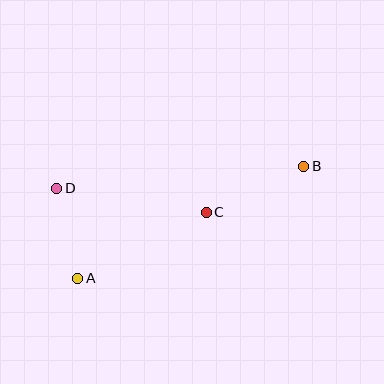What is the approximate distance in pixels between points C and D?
The distance between C and D is approximately 151 pixels.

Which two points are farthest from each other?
Points A and B are farthest from each other.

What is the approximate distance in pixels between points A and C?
The distance between A and C is approximately 144 pixels.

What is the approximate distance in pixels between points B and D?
The distance between B and D is approximately 248 pixels.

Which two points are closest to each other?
Points A and D are closest to each other.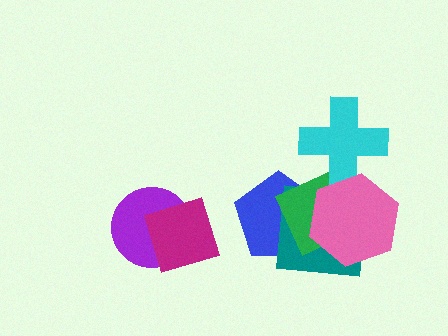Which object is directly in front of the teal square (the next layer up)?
The green diamond is directly in front of the teal square.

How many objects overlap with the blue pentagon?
3 objects overlap with the blue pentagon.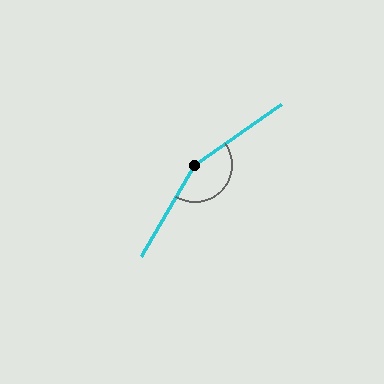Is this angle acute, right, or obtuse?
It is obtuse.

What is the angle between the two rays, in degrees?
Approximately 155 degrees.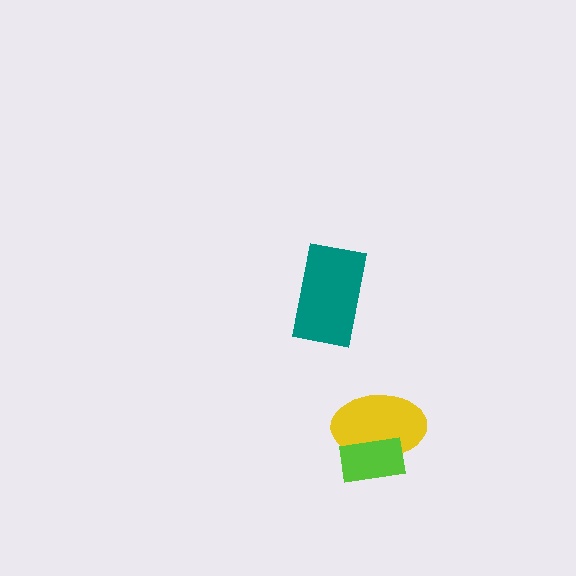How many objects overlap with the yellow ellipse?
1 object overlaps with the yellow ellipse.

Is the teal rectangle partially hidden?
No, no other shape covers it.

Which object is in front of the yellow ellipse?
The lime rectangle is in front of the yellow ellipse.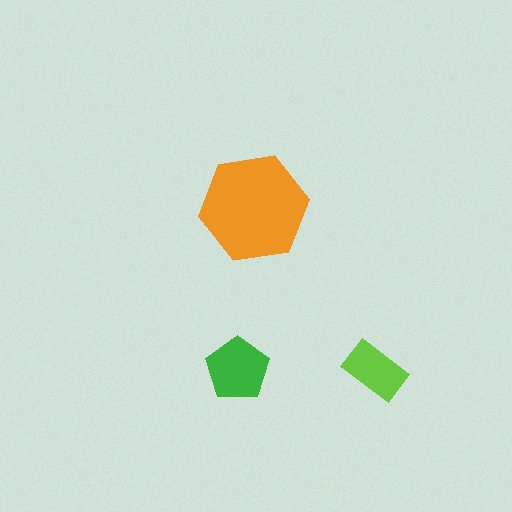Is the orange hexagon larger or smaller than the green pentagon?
Larger.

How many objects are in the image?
There are 3 objects in the image.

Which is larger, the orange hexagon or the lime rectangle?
The orange hexagon.